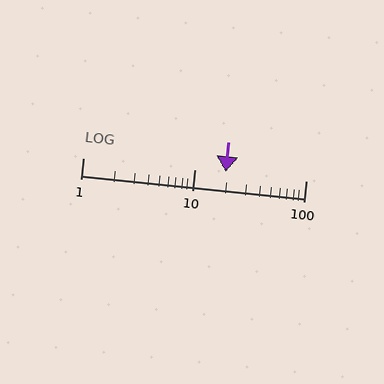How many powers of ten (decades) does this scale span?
The scale spans 2 decades, from 1 to 100.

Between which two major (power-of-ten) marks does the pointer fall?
The pointer is between 10 and 100.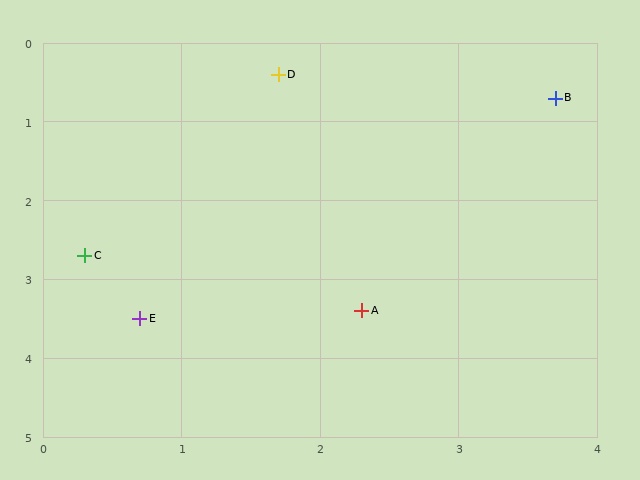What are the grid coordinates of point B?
Point B is at approximately (3.7, 0.7).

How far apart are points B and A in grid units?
Points B and A are about 3.0 grid units apart.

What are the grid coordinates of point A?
Point A is at approximately (2.3, 3.4).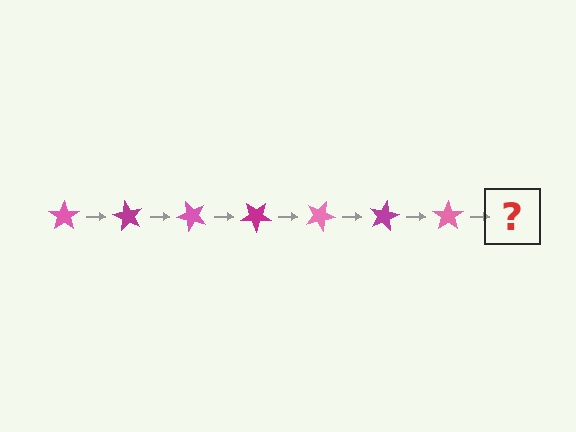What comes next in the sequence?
The next element should be a magenta star, rotated 420 degrees from the start.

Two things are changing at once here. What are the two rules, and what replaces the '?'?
The two rules are that it rotates 60 degrees each step and the color cycles through pink and magenta. The '?' should be a magenta star, rotated 420 degrees from the start.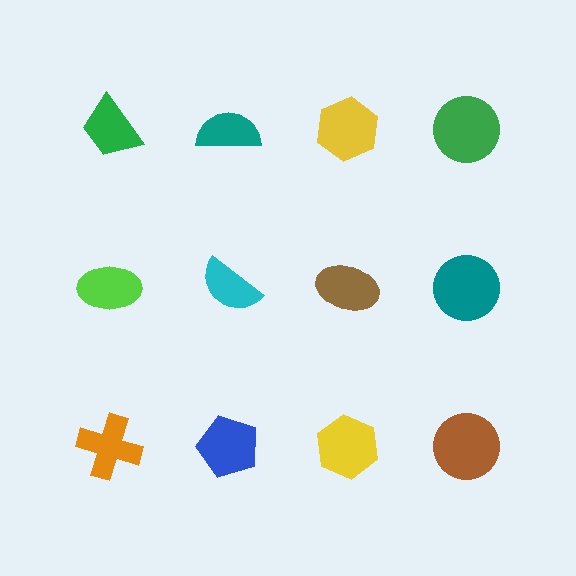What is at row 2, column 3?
A brown ellipse.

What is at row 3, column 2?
A blue pentagon.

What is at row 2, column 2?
A cyan semicircle.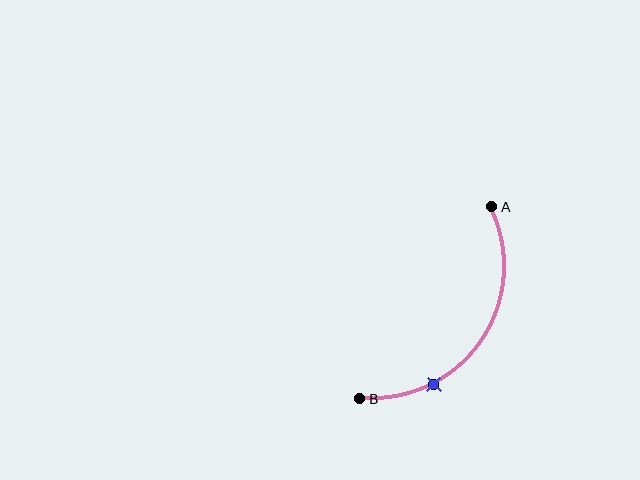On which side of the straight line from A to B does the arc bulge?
The arc bulges below and to the right of the straight line connecting A and B.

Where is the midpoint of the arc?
The arc midpoint is the point on the curve farthest from the straight line joining A and B. It sits below and to the right of that line.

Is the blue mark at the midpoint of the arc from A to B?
No. The blue mark lies on the arc but is closer to endpoint B. The arc midpoint would be at the point on the curve equidistant along the arc from both A and B.